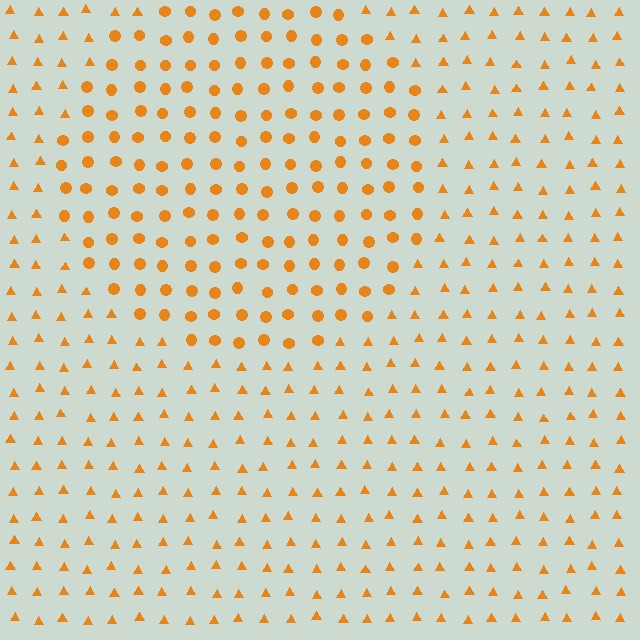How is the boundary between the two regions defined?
The boundary is defined by a change in element shape: circles inside vs. triangles outside. All elements share the same color and spacing.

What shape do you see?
I see a circle.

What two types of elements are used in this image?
The image uses circles inside the circle region and triangles outside it.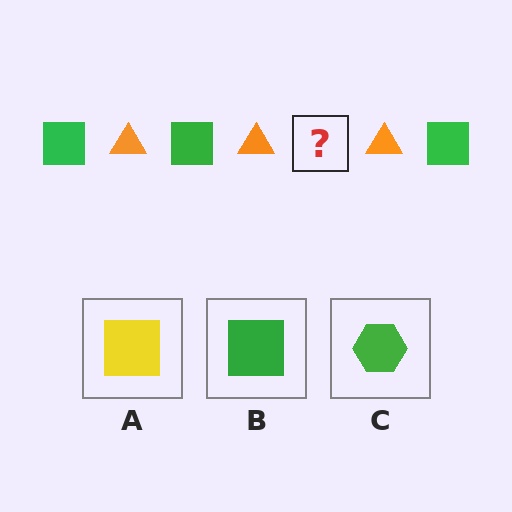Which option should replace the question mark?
Option B.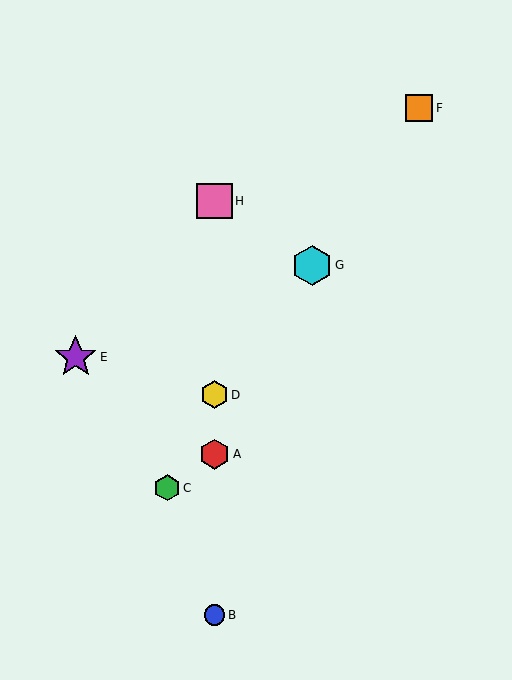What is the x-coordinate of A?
Object A is at x≈215.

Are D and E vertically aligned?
No, D is at x≈215 and E is at x≈76.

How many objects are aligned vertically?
4 objects (A, B, D, H) are aligned vertically.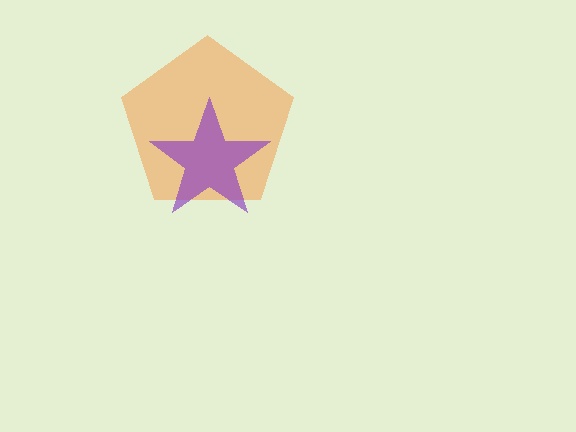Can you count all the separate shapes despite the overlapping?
Yes, there are 2 separate shapes.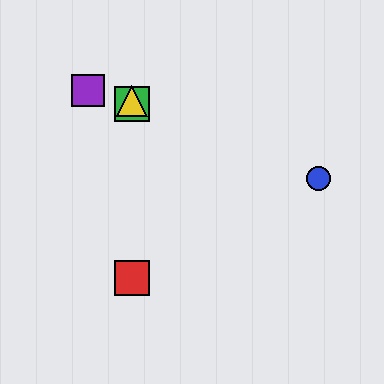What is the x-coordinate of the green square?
The green square is at x≈132.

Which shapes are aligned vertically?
The red square, the green square, the yellow triangle are aligned vertically.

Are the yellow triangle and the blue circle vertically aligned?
No, the yellow triangle is at x≈132 and the blue circle is at x≈319.